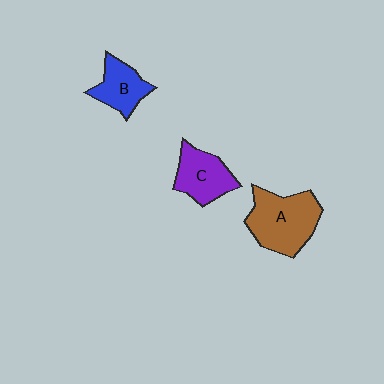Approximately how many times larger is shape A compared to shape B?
Approximately 1.7 times.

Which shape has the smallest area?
Shape B (blue).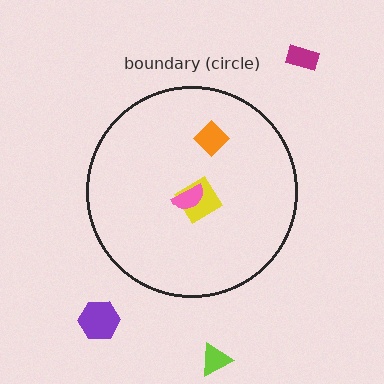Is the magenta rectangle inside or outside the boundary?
Outside.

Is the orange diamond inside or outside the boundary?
Inside.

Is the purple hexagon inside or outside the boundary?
Outside.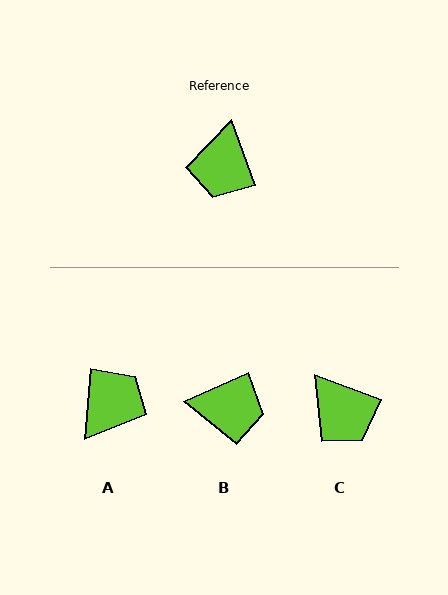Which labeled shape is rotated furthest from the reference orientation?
A, about 155 degrees away.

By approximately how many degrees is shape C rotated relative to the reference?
Approximately 50 degrees counter-clockwise.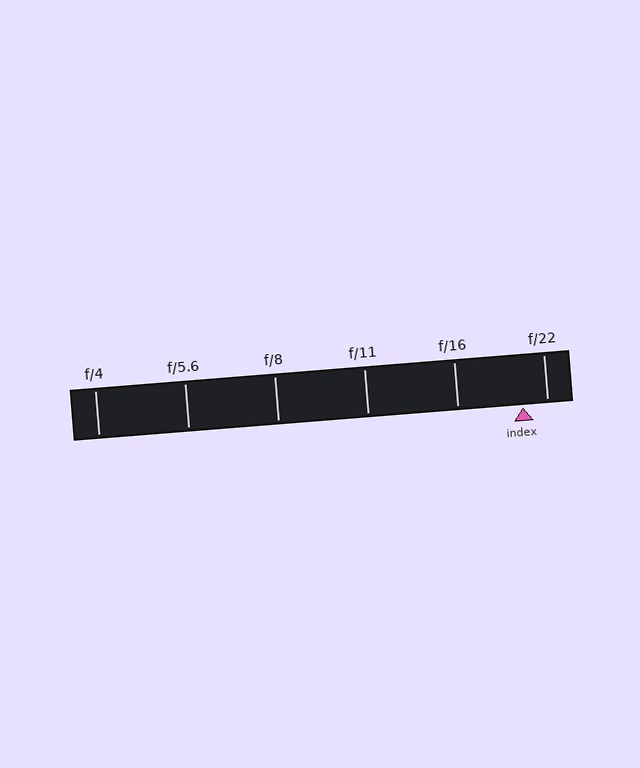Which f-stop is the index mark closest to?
The index mark is closest to f/22.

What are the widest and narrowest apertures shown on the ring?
The widest aperture shown is f/4 and the narrowest is f/22.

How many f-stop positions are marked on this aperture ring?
There are 6 f-stop positions marked.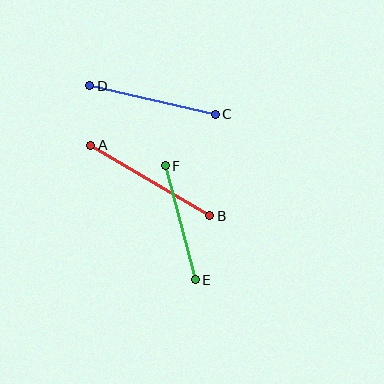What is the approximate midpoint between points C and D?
The midpoint is at approximately (152, 100) pixels.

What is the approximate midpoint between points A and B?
The midpoint is at approximately (150, 180) pixels.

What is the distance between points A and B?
The distance is approximately 138 pixels.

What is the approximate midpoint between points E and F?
The midpoint is at approximately (180, 223) pixels.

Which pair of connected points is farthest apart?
Points A and B are farthest apart.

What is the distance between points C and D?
The distance is approximately 129 pixels.